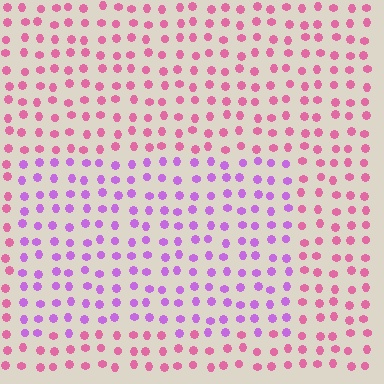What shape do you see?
I see a rectangle.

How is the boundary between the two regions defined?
The boundary is defined purely by a slight shift in hue (about 45 degrees). Spacing, size, and orientation are identical on both sides.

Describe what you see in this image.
The image is filled with small pink elements in a uniform arrangement. A rectangle-shaped region is visible where the elements are tinted to a slightly different hue, forming a subtle color boundary.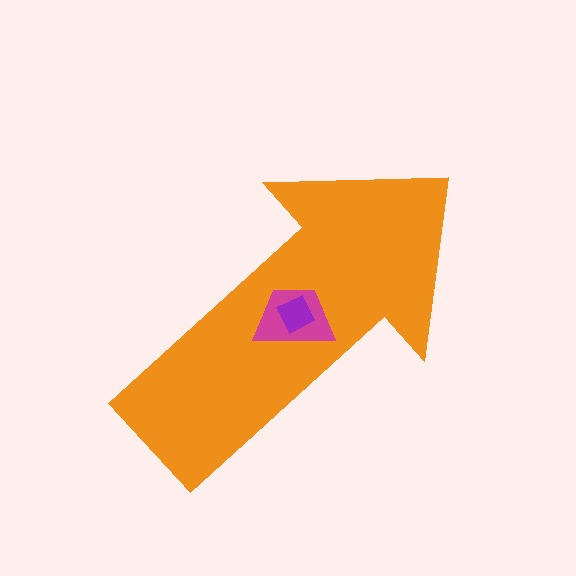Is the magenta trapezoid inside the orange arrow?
Yes.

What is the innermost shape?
The purple square.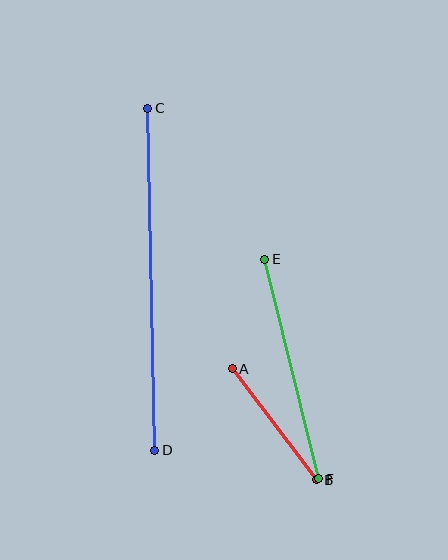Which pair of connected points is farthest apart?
Points C and D are farthest apart.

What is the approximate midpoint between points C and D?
The midpoint is at approximately (151, 279) pixels.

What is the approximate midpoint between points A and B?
The midpoint is at approximately (274, 424) pixels.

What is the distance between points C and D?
The distance is approximately 342 pixels.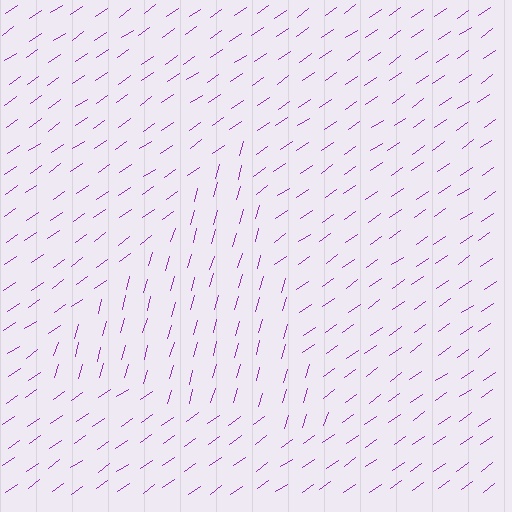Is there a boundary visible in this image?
Yes, there is a texture boundary formed by a change in line orientation.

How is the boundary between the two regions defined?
The boundary is defined purely by a change in line orientation (approximately 40 degrees difference). All lines are the same color and thickness.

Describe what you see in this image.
The image is filled with small purple line segments. A triangle region in the image has lines oriented differently from the surrounding lines, creating a visible texture boundary.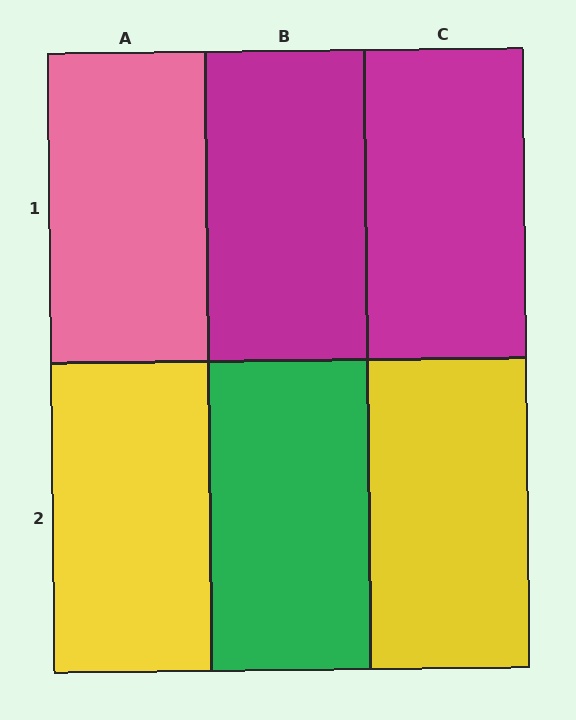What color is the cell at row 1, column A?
Pink.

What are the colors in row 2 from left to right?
Yellow, green, yellow.